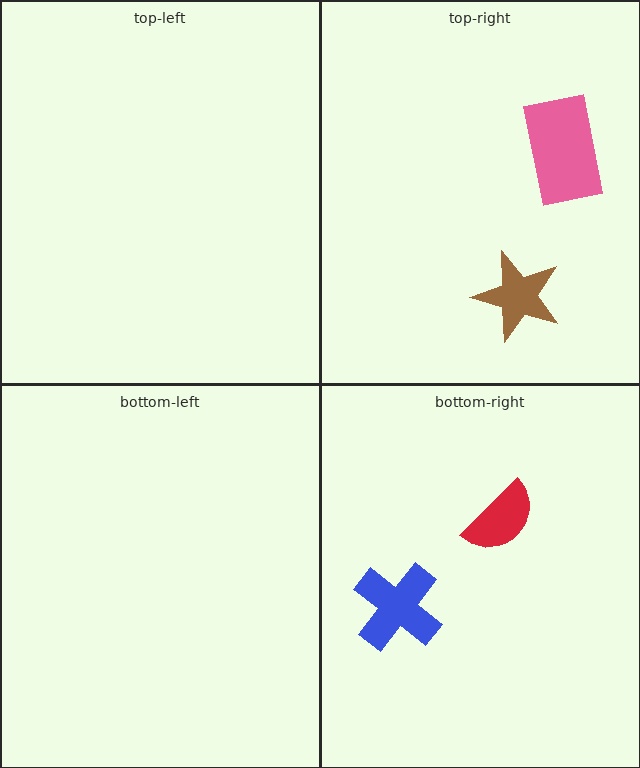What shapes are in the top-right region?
The brown star, the pink rectangle.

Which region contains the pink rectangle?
The top-right region.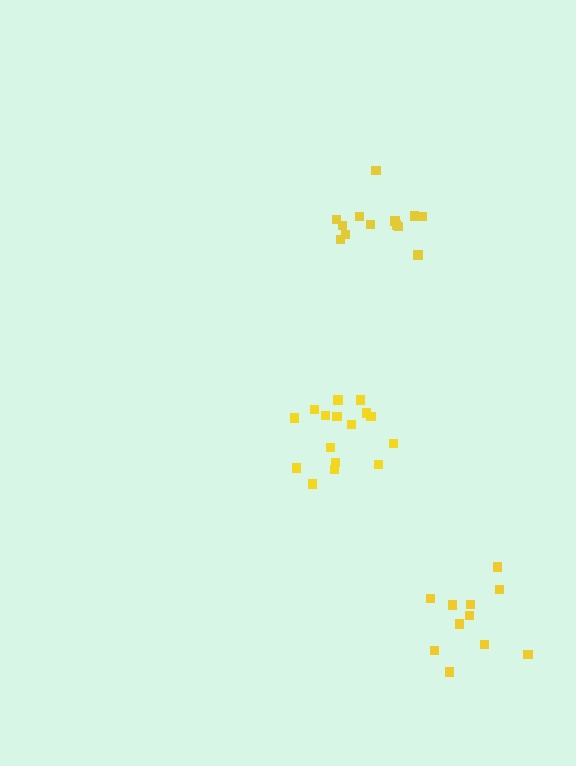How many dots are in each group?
Group 1: 11 dots, Group 2: 16 dots, Group 3: 13 dots (40 total).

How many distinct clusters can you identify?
There are 3 distinct clusters.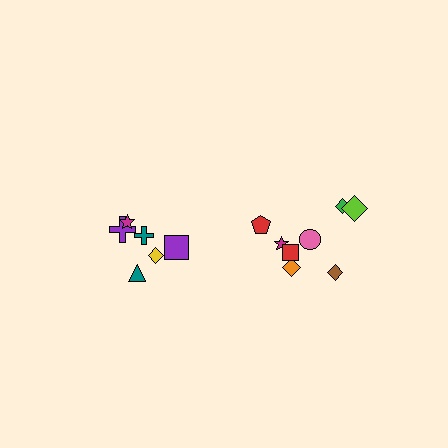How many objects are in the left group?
There are 6 objects.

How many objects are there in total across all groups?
There are 14 objects.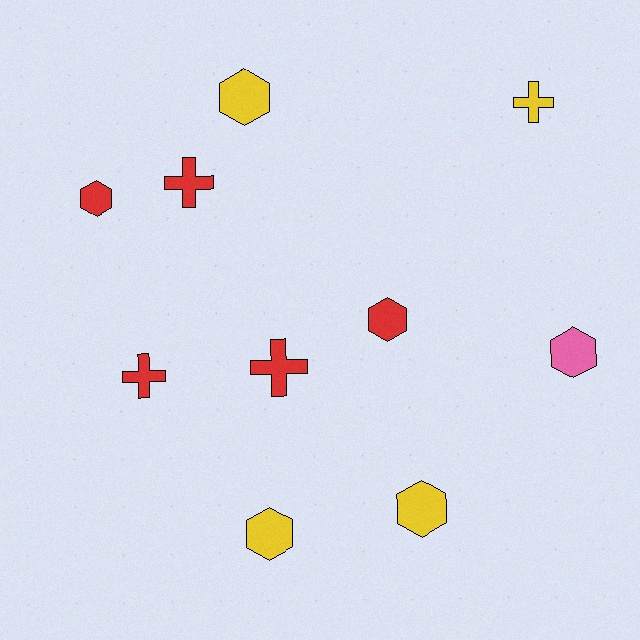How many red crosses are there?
There are 3 red crosses.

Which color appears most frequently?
Red, with 5 objects.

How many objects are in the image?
There are 10 objects.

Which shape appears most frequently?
Hexagon, with 6 objects.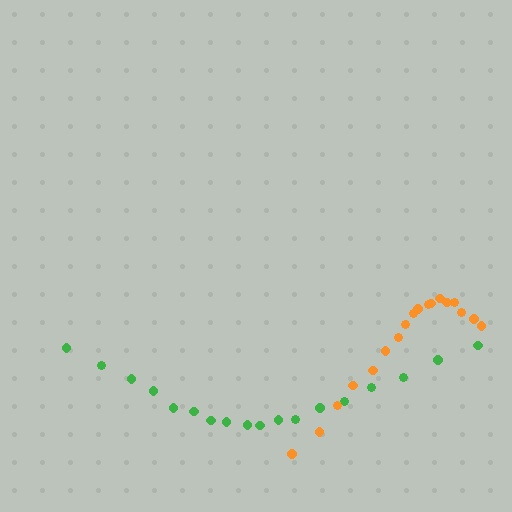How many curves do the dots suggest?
There are 2 distinct paths.